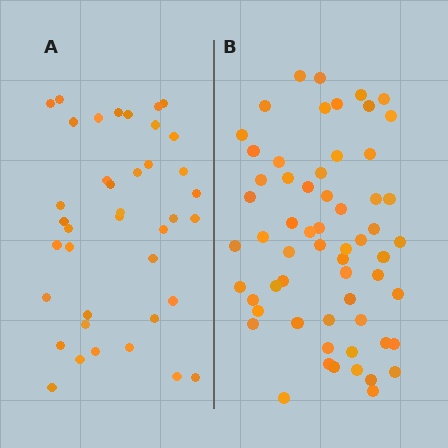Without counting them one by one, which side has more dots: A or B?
Region B (the right region) has more dots.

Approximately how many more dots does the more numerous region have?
Region B has approximately 20 more dots than region A.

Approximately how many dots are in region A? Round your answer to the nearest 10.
About 40 dots. (The exact count is 39, which rounds to 40.)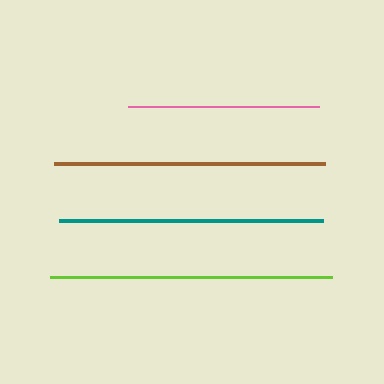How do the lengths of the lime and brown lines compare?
The lime and brown lines are approximately the same length.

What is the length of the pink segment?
The pink segment is approximately 192 pixels long.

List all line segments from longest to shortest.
From longest to shortest: lime, brown, teal, pink.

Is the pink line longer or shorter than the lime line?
The lime line is longer than the pink line.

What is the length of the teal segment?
The teal segment is approximately 264 pixels long.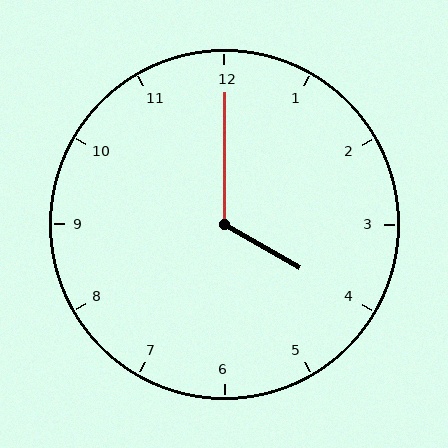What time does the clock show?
4:00.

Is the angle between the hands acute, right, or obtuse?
It is obtuse.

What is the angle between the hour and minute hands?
Approximately 120 degrees.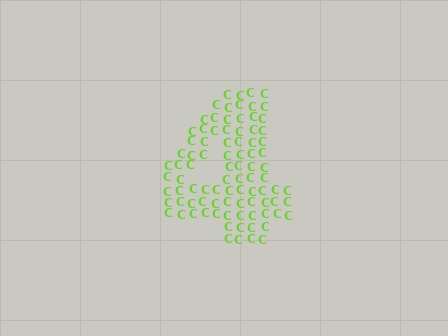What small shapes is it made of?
It is made of small letter C's.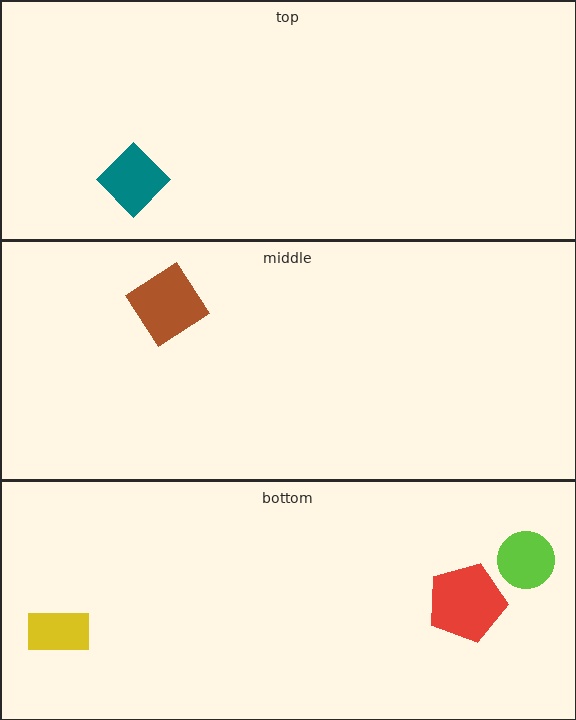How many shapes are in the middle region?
1.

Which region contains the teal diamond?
The top region.